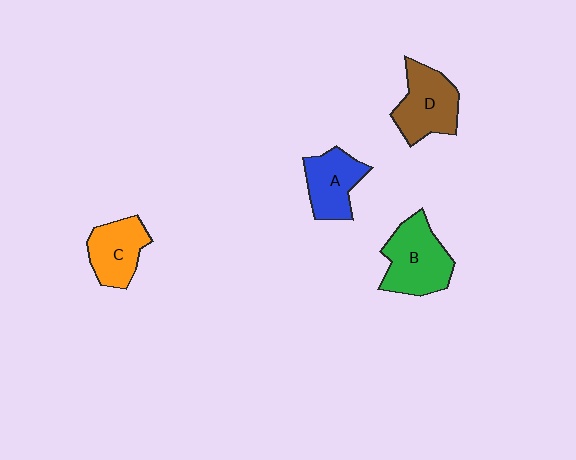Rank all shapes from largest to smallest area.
From largest to smallest: B (green), D (brown), A (blue), C (orange).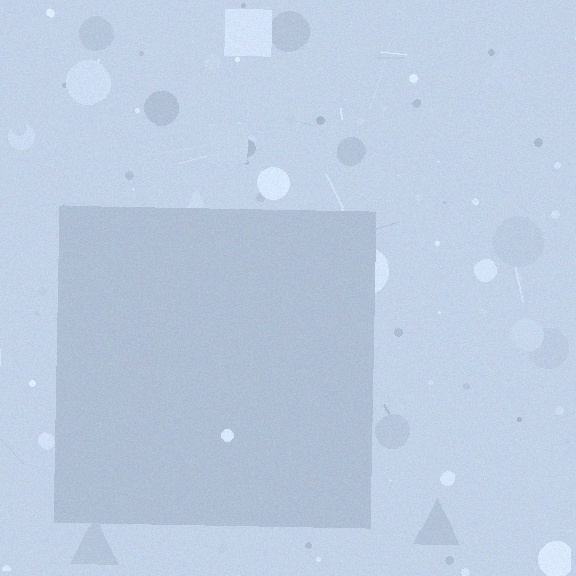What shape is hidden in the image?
A square is hidden in the image.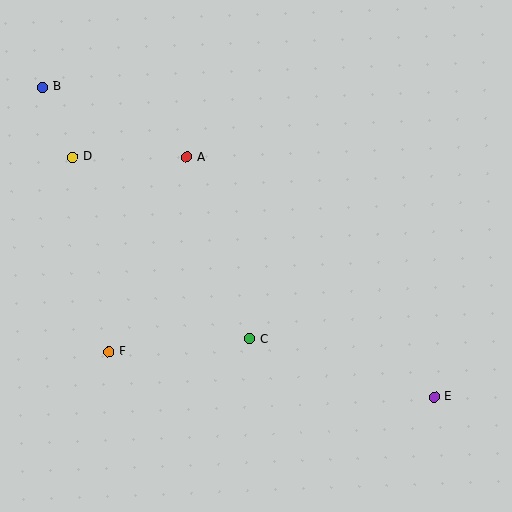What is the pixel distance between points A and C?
The distance between A and C is 192 pixels.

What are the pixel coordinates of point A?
Point A is at (187, 157).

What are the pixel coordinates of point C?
Point C is at (250, 339).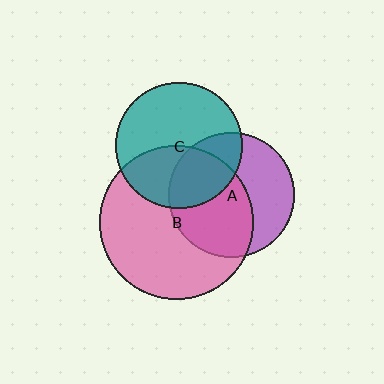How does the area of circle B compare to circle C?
Approximately 1.5 times.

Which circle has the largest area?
Circle B (pink).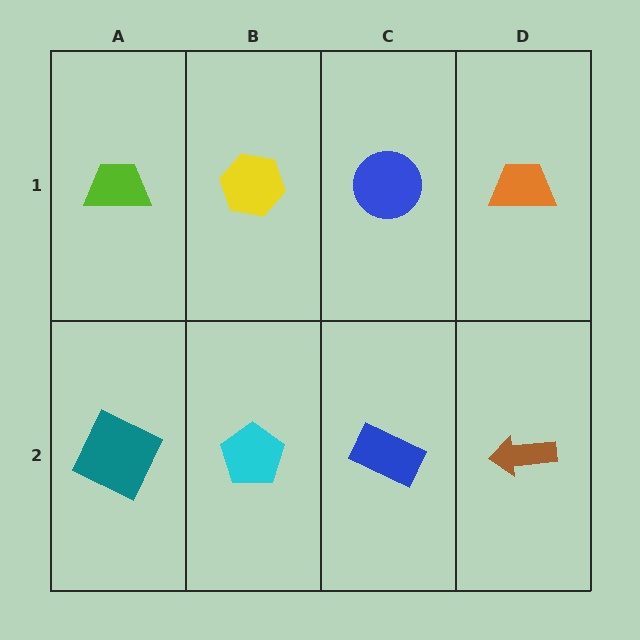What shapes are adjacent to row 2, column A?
A lime trapezoid (row 1, column A), a cyan pentagon (row 2, column B).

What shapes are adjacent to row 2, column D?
An orange trapezoid (row 1, column D), a blue rectangle (row 2, column C).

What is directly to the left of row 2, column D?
A blue rectangle.